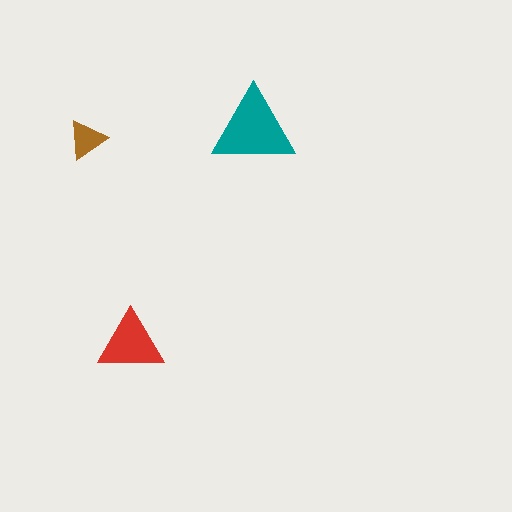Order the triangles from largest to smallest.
the teal one, the red one, the brown one.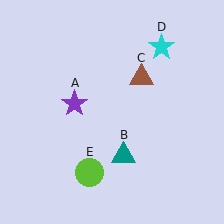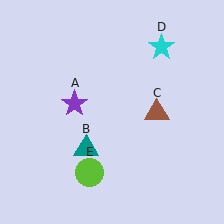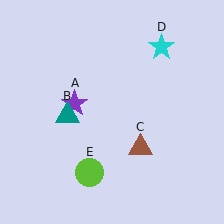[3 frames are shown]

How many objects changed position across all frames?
2 objects changed position: teal triangle (object B), brown triangle (object C).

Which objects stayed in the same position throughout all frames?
Purple star (object A) and cyan star (object D) and lime circle (object E) remained stationary.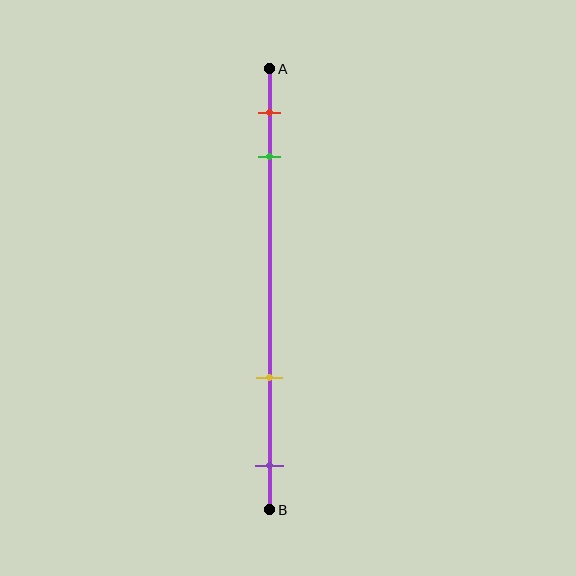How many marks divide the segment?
There are 4 marks dividing the segment.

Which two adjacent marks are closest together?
The red and green marks are the closest adjacent pair.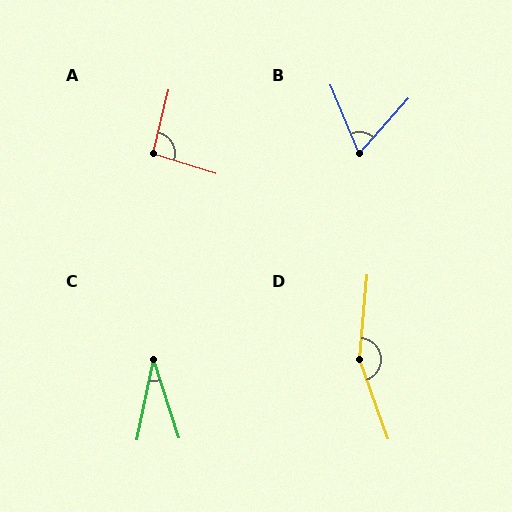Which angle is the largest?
D, at approximately 156 degrees.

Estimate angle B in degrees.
Approximately 64 degrees.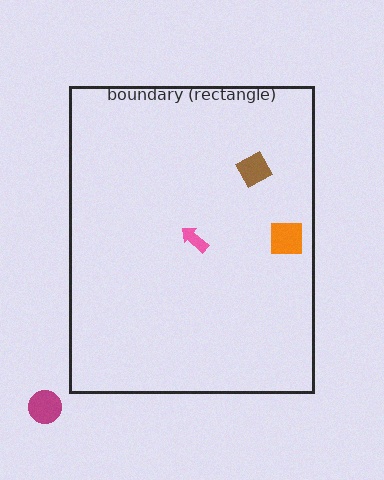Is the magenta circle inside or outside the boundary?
Outside.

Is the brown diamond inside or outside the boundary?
Inside.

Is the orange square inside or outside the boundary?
Inside.